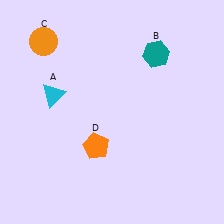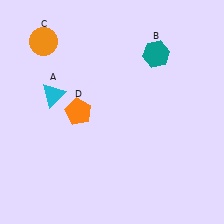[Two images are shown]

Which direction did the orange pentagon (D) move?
The orange pentagon (D) moved up.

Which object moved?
The orange pentagon (D) moved up.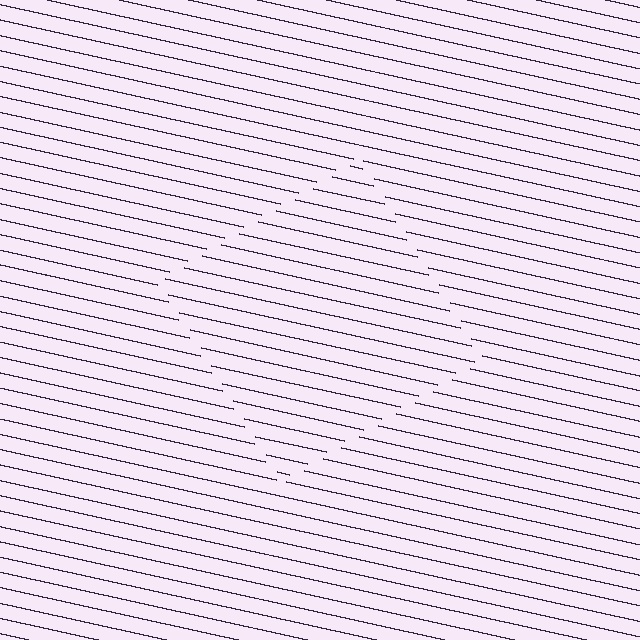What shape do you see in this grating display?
An illusory square. The interior of the shape contains the same grating, shifted by half a period — the contour is defined by the phase discontinuity where line-ends from the inner and outer gratings abut.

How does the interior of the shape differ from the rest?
The interior of the shape contains the same grating, shifted by half a period — the contour is defined by the phase discontinuity where line-ends from the inner and outer gratings abut.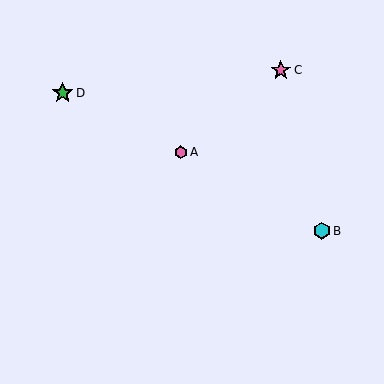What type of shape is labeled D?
Shape D is a green star.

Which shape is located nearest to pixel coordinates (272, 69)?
The pink star (labeled C) at (281, 71) is nearest to that location.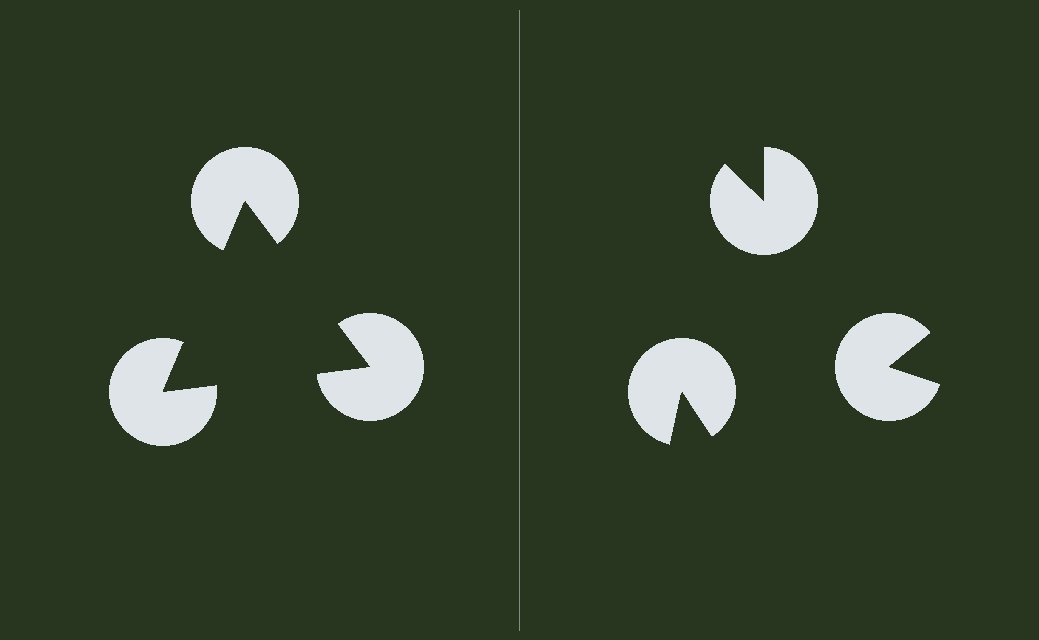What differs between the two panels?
The pac-man discs are positioned identically on both sides; only the wedge orientations differ. On the left they align to a triangle; on the right they are misaligned.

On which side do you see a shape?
An illusory triangle appears on the left side. On the right side the wedge cuts are rotated, so no coherent shape forms.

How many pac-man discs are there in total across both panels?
6 — 3 on each side.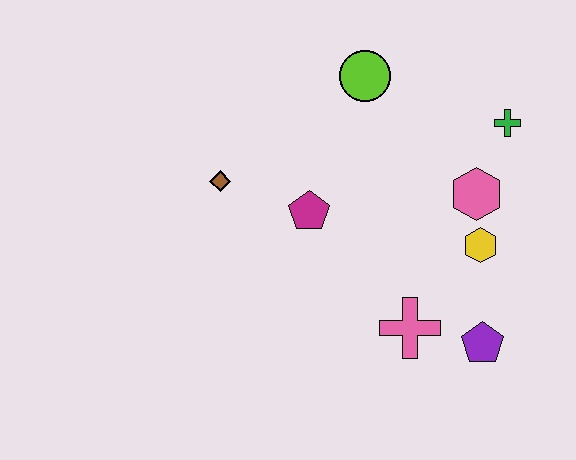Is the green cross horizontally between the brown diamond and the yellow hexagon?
No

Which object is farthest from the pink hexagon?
The brown diamond is farthest from the pink hexagon.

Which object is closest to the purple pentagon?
The pink cross is closest to the purple pentagon.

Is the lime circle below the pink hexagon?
No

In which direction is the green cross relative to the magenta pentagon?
The green cross is to the right of the magenta pentagon.